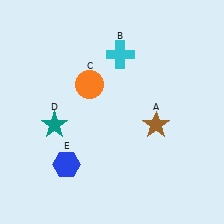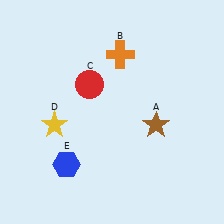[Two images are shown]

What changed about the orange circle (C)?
In Image 1, C is orange. In Image 2, it changed to red.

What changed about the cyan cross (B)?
In Image 1, B is cyan. In Image 2, it changed to orange.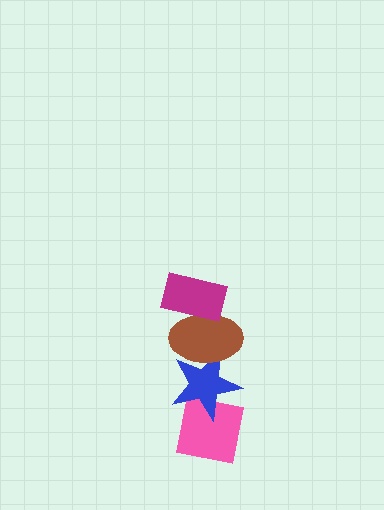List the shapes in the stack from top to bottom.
From top to bottom: the magenta rectangle, the brown ellipse, the blue star, the pink square.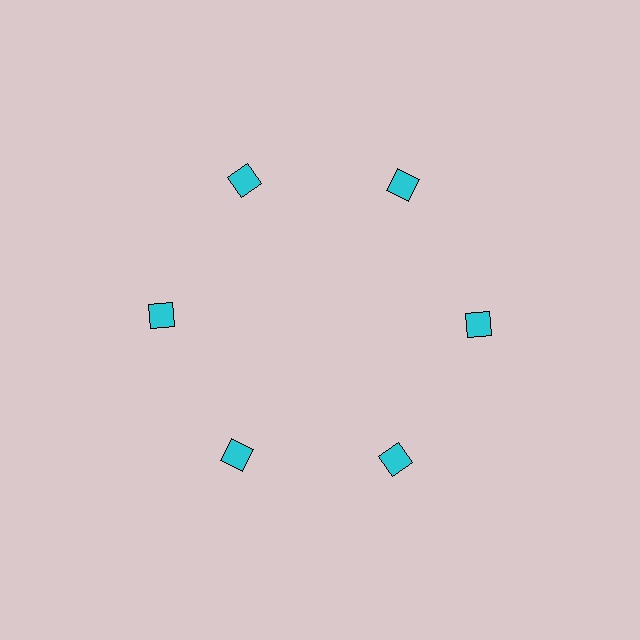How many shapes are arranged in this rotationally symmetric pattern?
There are 6 shapes, arranged in 6 groups of 1.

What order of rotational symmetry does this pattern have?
This pattern has 6-fold rotational symmetry.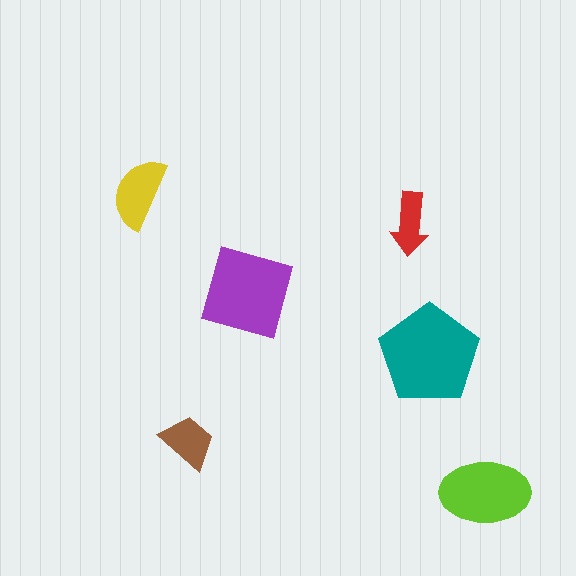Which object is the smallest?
The red arrow.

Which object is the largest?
The teal pentagon.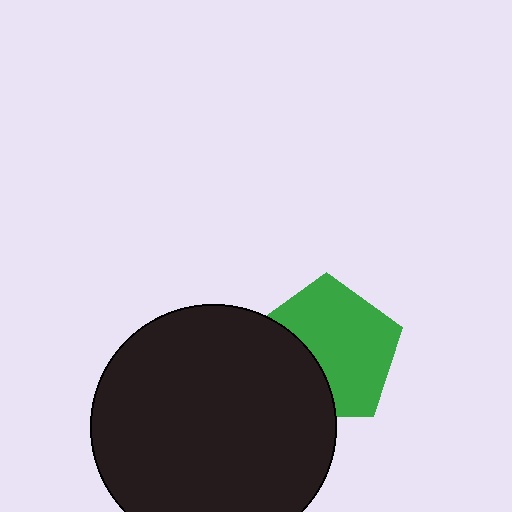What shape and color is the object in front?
The object in front is a black circle.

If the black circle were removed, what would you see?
You would see the complete green pentagon.